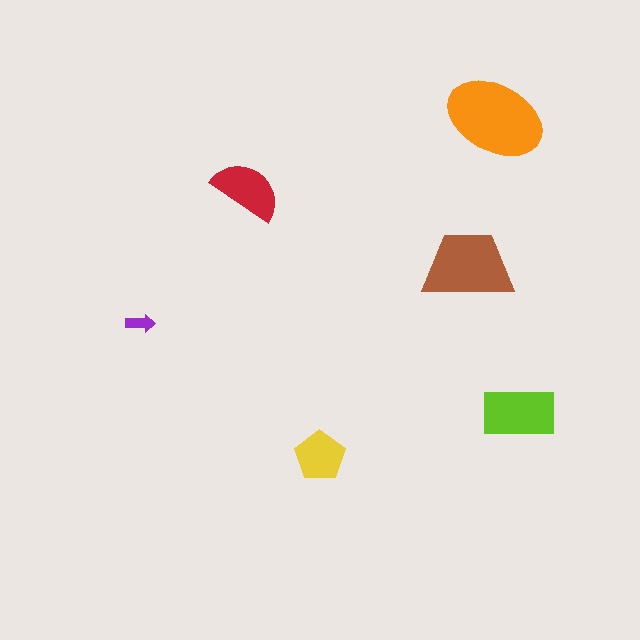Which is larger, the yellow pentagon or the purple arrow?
The yellow pentagon.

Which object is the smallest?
The purple arrow.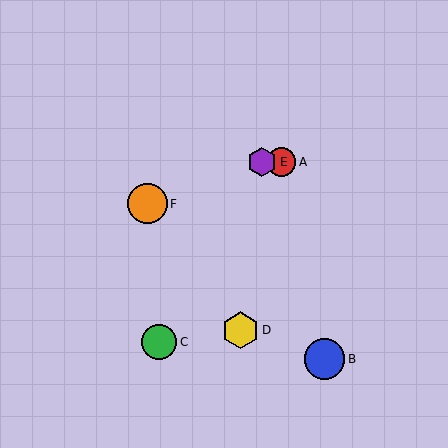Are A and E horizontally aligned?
Yes, both are at y≈162.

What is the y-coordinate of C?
Object C is at y≈342.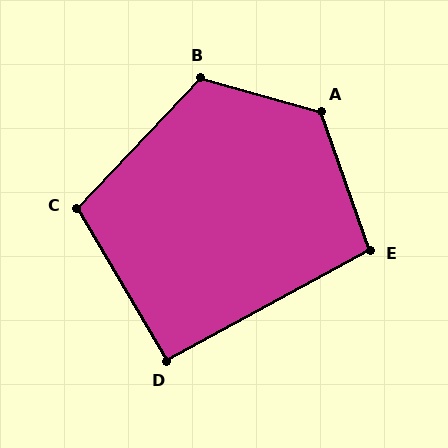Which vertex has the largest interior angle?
A, at approximately 125 degrees.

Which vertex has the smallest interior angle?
D, at approximately 92 degrees.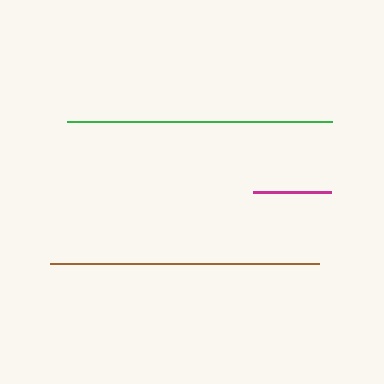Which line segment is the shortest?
The magenta line is the shortest at approximately 78 pixels.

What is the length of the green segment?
The green segment is approximately 266 pixels long.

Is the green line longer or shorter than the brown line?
The brown line is longer than the green line.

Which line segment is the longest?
The brown line is the longest at approximately 269 pixels.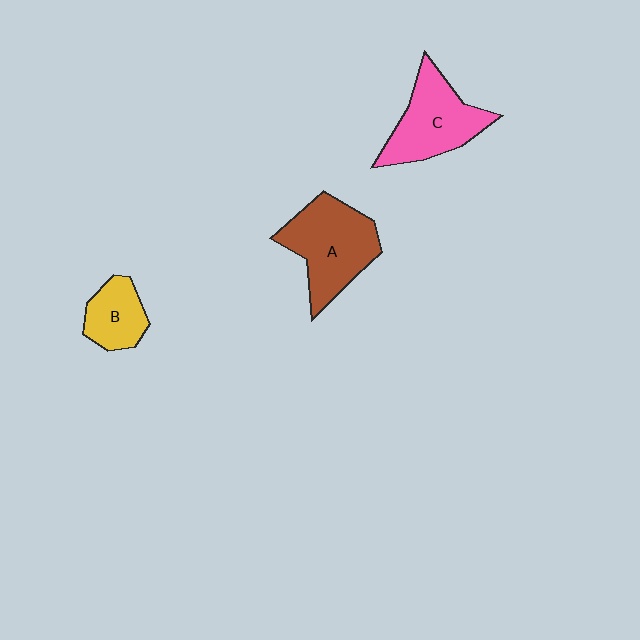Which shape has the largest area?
Shape A (brown).